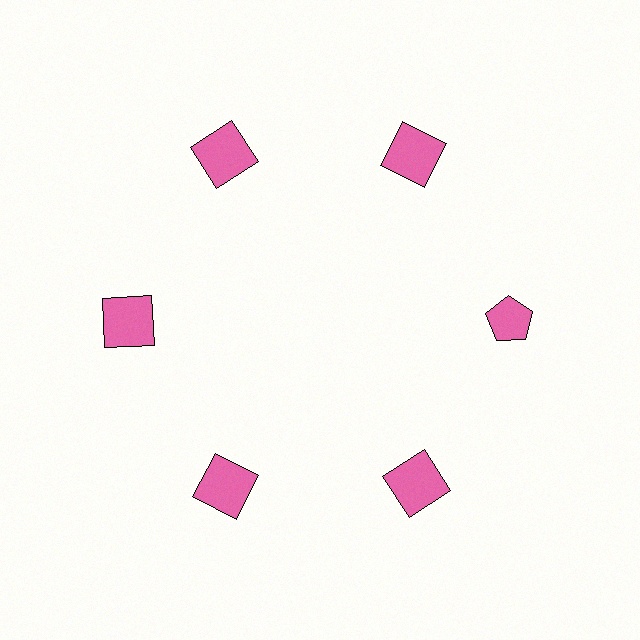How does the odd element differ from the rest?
It has a different shape: pentagon instead of square.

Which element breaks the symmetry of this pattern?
The pink pentagon at roughly the 3 o'clock position breaks the symmetry. All other shapes are pink squares.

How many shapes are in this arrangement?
There are 6 shapes arranged in a ring pattern.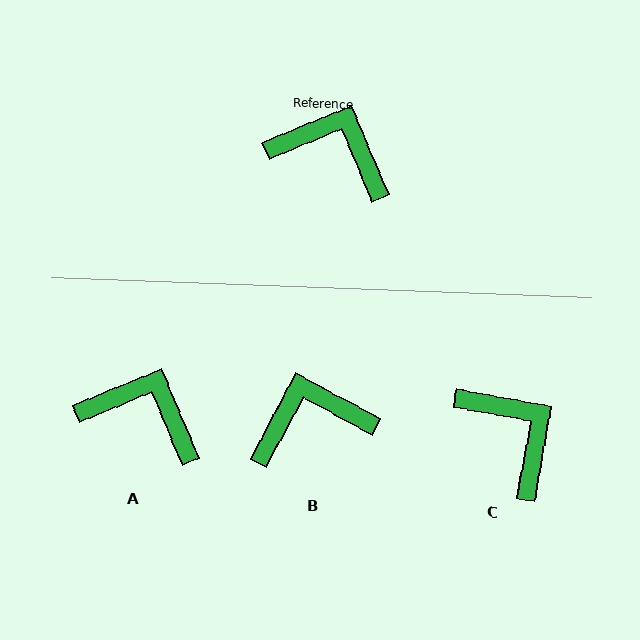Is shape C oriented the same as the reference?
No, it is off by about 33 degrees.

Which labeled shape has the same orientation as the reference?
A.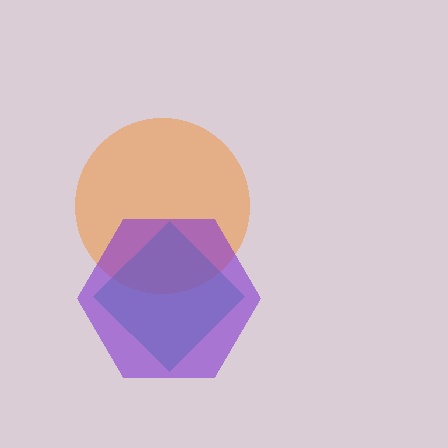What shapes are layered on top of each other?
The layered shapes are: an orange circle, a teal diamond, a purple hexagon.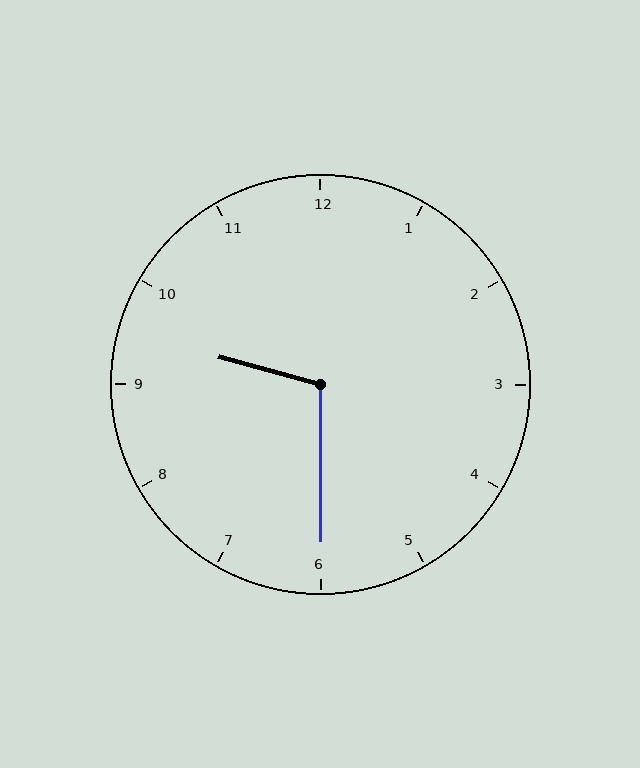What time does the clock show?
9:30.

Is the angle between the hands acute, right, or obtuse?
It is obtuse.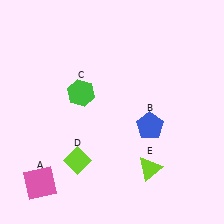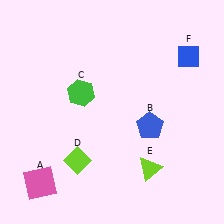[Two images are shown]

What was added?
A blue diamond (F) was added in Image 2.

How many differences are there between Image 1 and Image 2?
There is 1 difference between the two images.